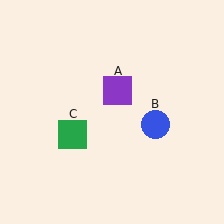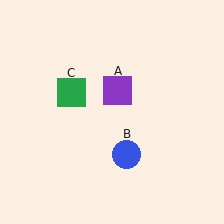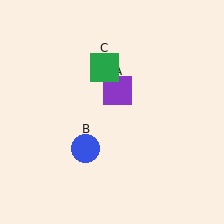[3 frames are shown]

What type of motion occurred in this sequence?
The blue circle (object B), green square (object C) rotated clockwise around the center of the scene.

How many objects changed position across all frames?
2 objects changed position: blue circle (object B), green square (object C).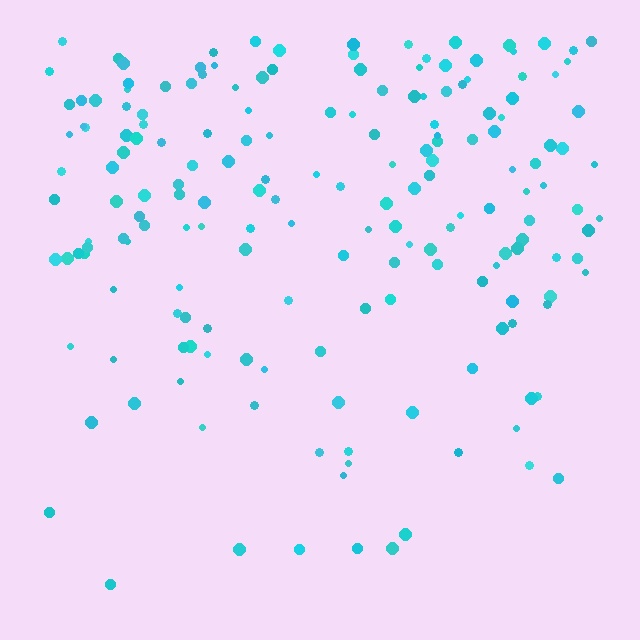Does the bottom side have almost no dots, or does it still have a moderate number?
Still a moderate number, just noticeably fewer than the top.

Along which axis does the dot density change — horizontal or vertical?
Vertical.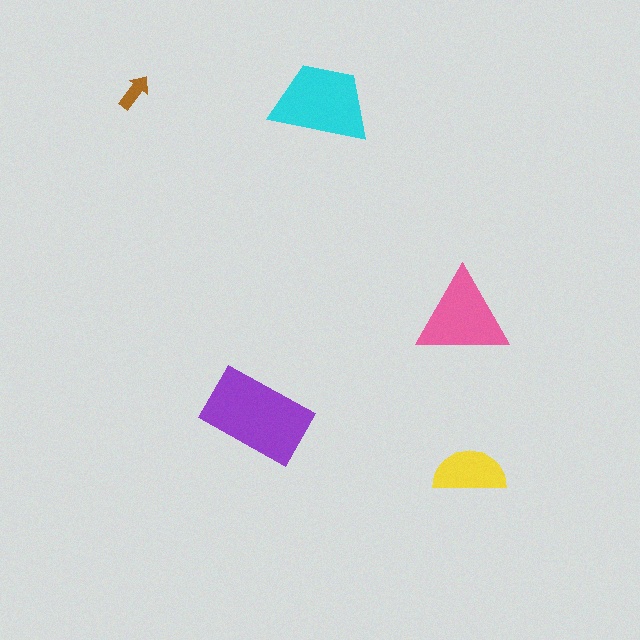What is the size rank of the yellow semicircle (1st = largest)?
4th.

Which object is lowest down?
The yellow semicircle is bottommost.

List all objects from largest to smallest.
The purple rectangle, the cyan trapezoid, the pink triangle, the yellow semicircle, the brown arrow.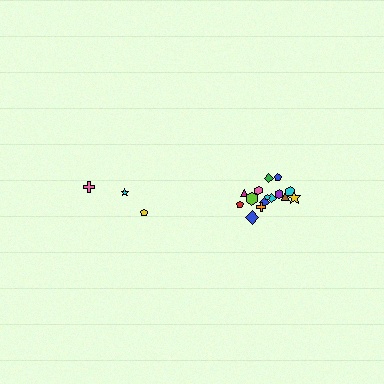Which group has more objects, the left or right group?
The right group.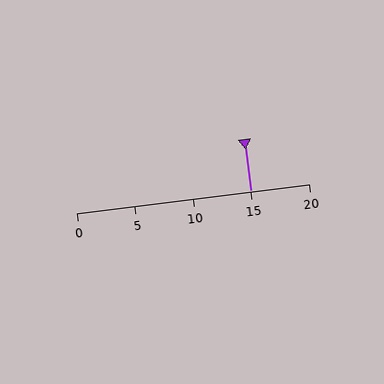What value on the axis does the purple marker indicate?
The marker indicates approximately 15.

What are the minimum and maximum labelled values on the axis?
The axis runs from 0 to 20.